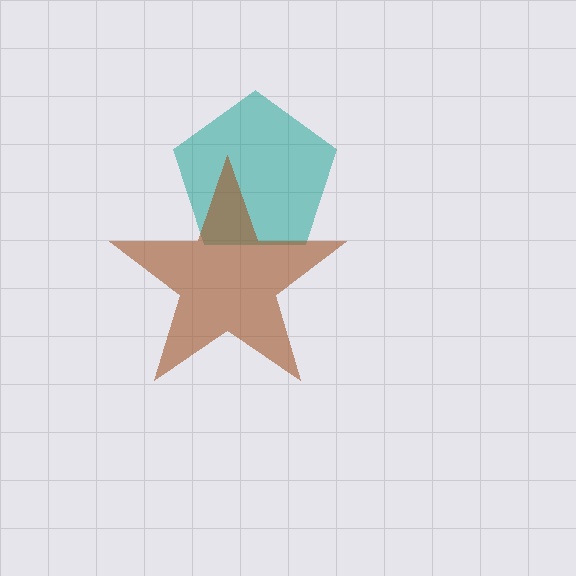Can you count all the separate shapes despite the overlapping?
Yes, there are 2 separate shapes.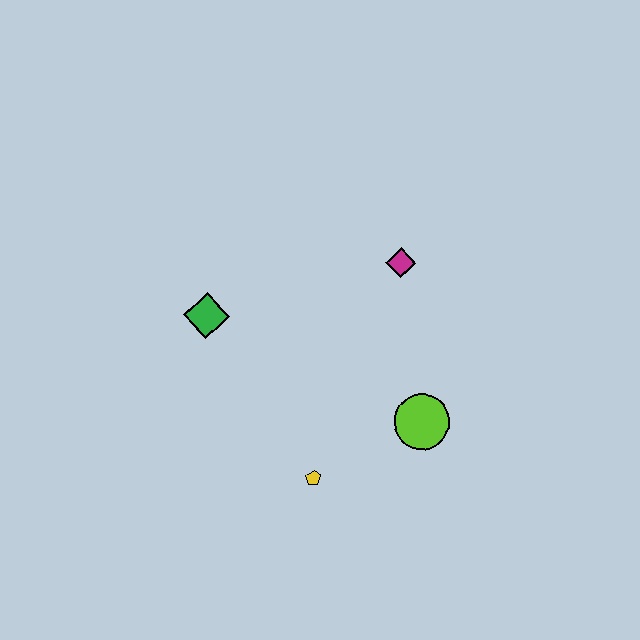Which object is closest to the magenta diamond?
The lime circle is closest to the magenta diamond.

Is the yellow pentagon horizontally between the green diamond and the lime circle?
Yes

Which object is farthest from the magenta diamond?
The yellow pentagon is farthest from the magenta diamond.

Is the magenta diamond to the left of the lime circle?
Yes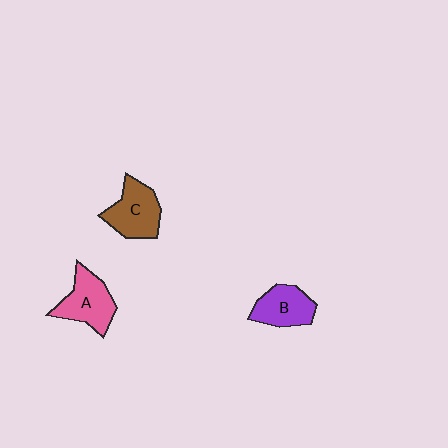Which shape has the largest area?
Shape A (pink).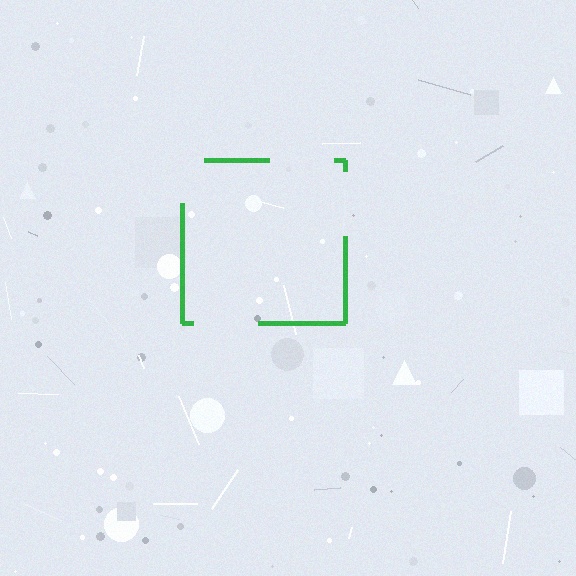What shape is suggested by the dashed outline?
The dashed outline suggests a square.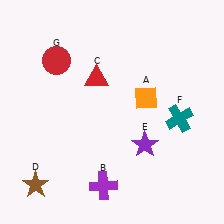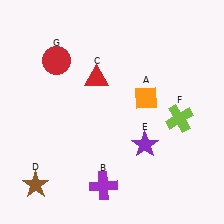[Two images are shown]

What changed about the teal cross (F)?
In Image 1, F is teal. In Image 2, it changed to lime.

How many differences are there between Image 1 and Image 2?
There is 1 difference between the two images.